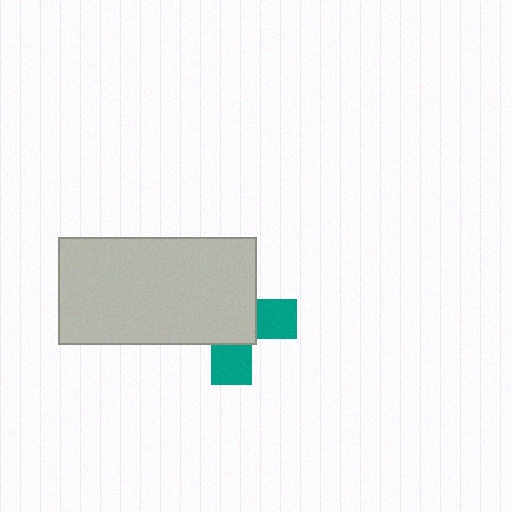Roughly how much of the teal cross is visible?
A small part of it is visible (roughly 36%).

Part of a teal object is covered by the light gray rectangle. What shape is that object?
It is a cross.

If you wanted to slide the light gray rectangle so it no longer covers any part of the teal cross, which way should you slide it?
Slide it toward the upper-left — that is the most direct way to separate the two shapes.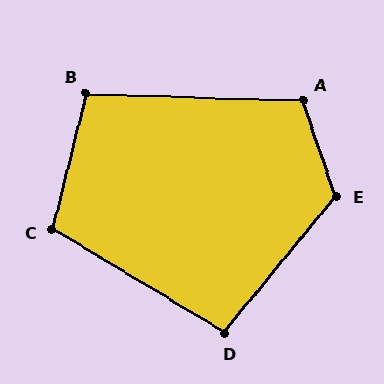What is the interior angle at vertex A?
Approximately 111 degrees (obtuse).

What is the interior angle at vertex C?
Approximately 107 degrees (obtuse).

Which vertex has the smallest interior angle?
D, at approximately 98 degrees.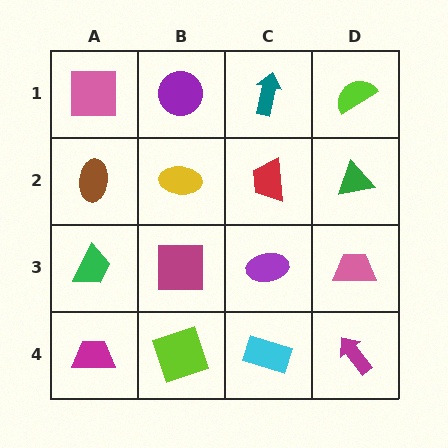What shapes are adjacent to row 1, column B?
A yellow ellipse (row 2, column B), a pink square (row 1, column A), a teal arrow (row 1, column C).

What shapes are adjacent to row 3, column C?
A red trapezoid (row 2, column C), a cyan rectangle (row 4, column C), a magenta square (row 3, column B), a pink trapezoid (row 3, column D).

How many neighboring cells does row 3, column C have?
4.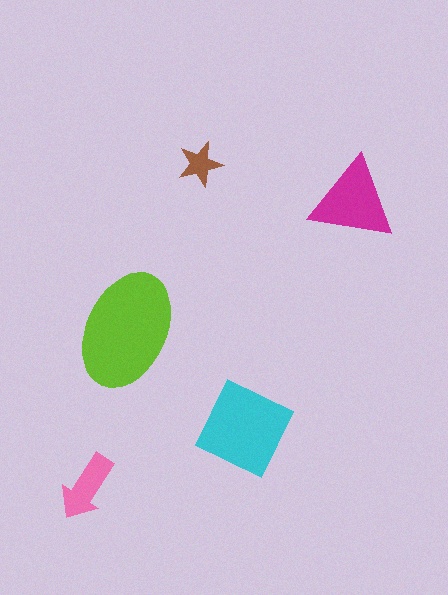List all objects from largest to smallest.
The lime ellipse, the cyan diamond, the magenta triangle, the pink arrow, the brown star.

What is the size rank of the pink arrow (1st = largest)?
4th.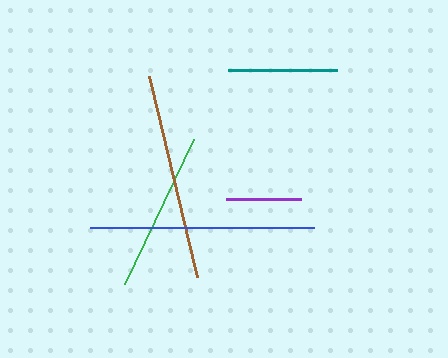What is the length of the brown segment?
The brown segment is approximately 206 pixels long.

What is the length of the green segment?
The green segment is approximately 160 pixels long.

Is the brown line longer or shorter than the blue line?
The blue line is longer than the brown line.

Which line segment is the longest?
The blue line is the longest at approximately 223 pixels.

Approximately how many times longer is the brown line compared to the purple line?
The brown line is approximately 2.8 times the length of the purple line.